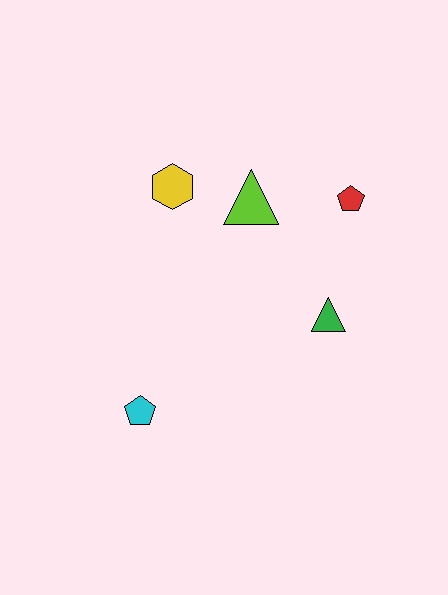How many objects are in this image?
There are 5 objects.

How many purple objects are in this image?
There are no purple objects.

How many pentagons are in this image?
There are 2 pentagons.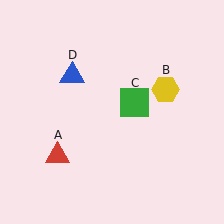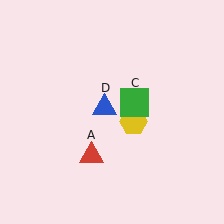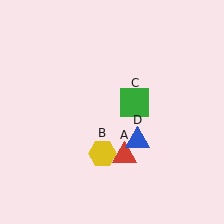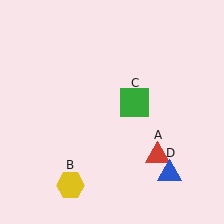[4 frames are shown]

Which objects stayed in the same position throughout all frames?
Green square (object C) remained stationary.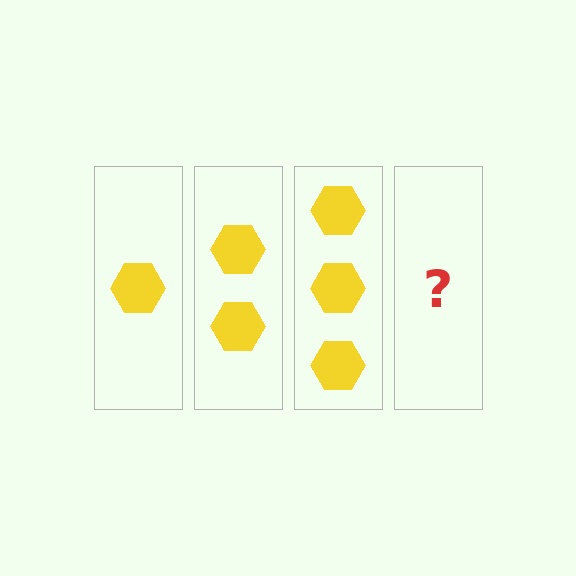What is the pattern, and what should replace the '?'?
The pattern is that each step adds one more hexagon. The '?' should be 4 hexagons.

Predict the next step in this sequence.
The next step is 4 hexagons.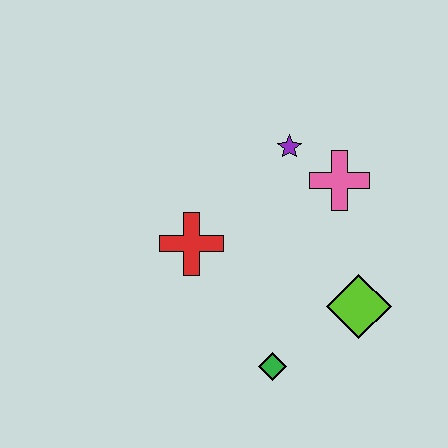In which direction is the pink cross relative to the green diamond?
The pink cross is above the green diamond.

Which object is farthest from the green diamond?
The purple star is farthest from the green diamond.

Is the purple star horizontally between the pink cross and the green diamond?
Yes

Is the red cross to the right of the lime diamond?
No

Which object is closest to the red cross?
The purple star is closest to the red cross.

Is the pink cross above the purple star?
No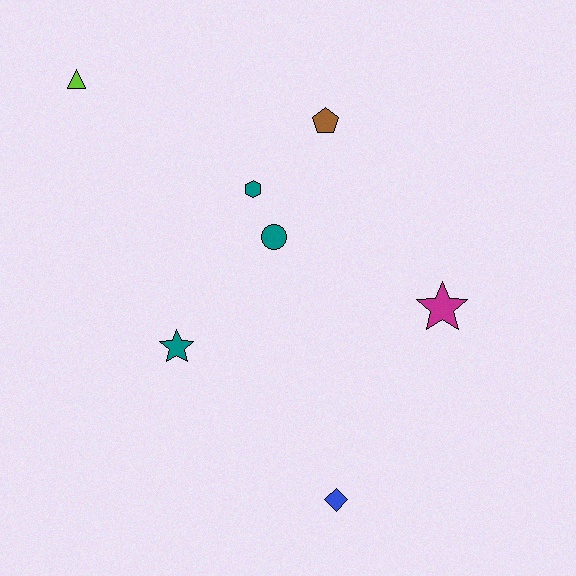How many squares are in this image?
There are no squares.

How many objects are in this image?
There are 7 objects.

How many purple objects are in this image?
There are no purple objects.